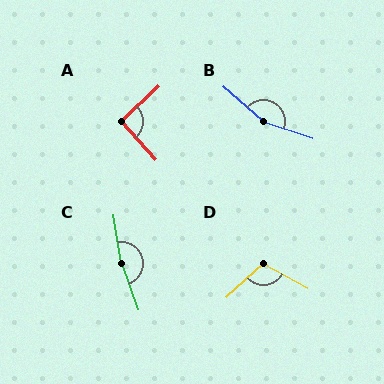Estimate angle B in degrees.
Approximately 157 degrees.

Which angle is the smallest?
A, at approximately 92 degrees.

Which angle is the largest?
C, at approximately 169 degrees.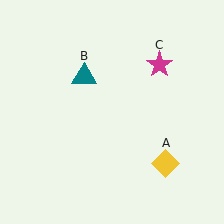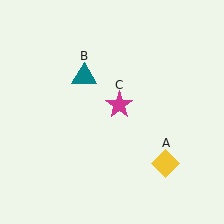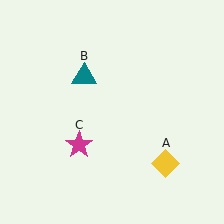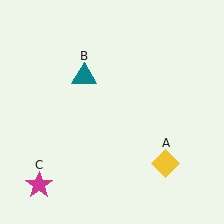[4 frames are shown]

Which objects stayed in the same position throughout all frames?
Yellow diamond (object A) and teal triangle (object B) remained stationary.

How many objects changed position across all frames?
1 object changed position: magenta star (object C).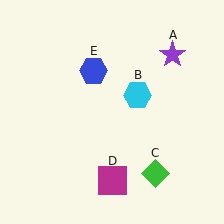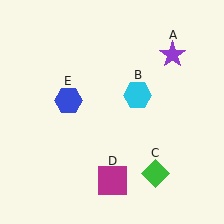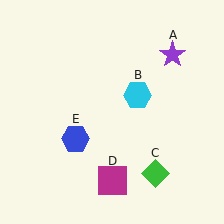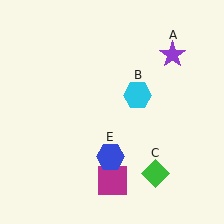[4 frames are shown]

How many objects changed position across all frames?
1 object changed position: blue hexagon (object E).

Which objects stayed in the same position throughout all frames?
Purple star (object A) and cyan hexagon (object B) and green diamond (object C) and magenta square (object D) remained stationary.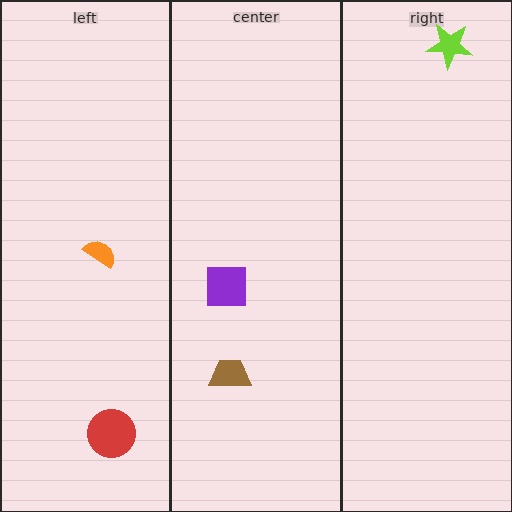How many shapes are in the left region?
2.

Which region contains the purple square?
The center region.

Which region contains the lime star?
The right region.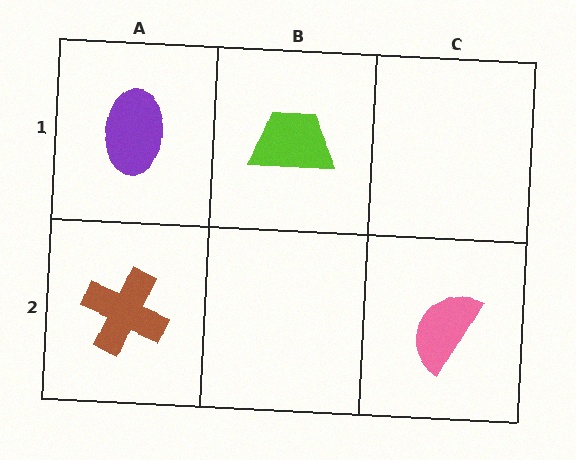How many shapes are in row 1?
2 shapes.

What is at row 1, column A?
A purple ellipse.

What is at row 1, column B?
A lime trapezoid.